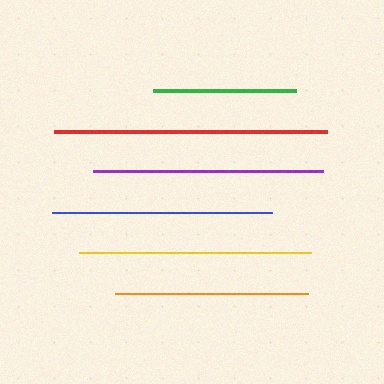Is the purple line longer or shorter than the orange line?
The purple line is longer than the orange line.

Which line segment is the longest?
The red line is the longest at approximately 273 pixels.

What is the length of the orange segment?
The orange segment is approximately 193 pixels long.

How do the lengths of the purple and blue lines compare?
The purple and blue lines are approximately the same length.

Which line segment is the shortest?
The green line is the shortest at approximately 143 pixels.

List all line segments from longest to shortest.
From longest to shortest: red, yellow, purple, blue, orange, green.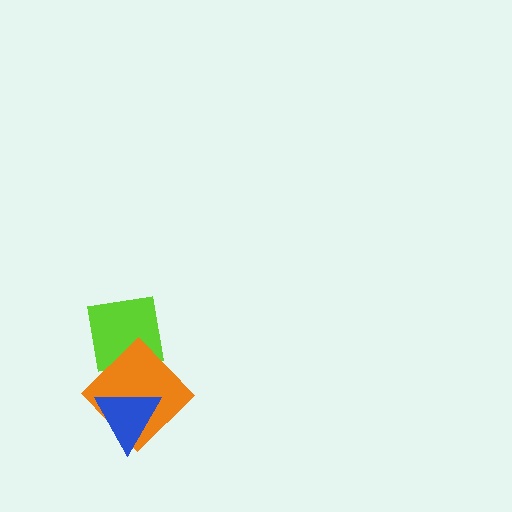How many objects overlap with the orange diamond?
2 objects overlap with the orange diamond.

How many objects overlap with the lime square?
1 object overlaps with the lime square.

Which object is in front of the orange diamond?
The blue triangle is in front of the orange diamond.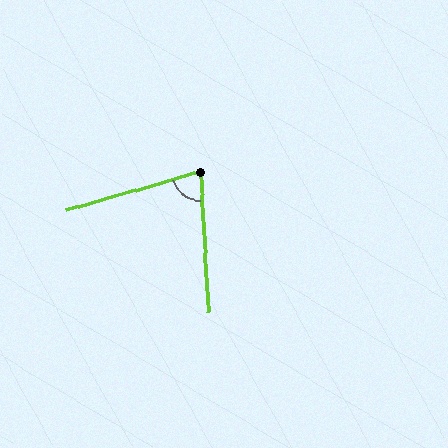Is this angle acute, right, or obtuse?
It is acute.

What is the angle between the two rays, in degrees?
Approximately 77 degrees.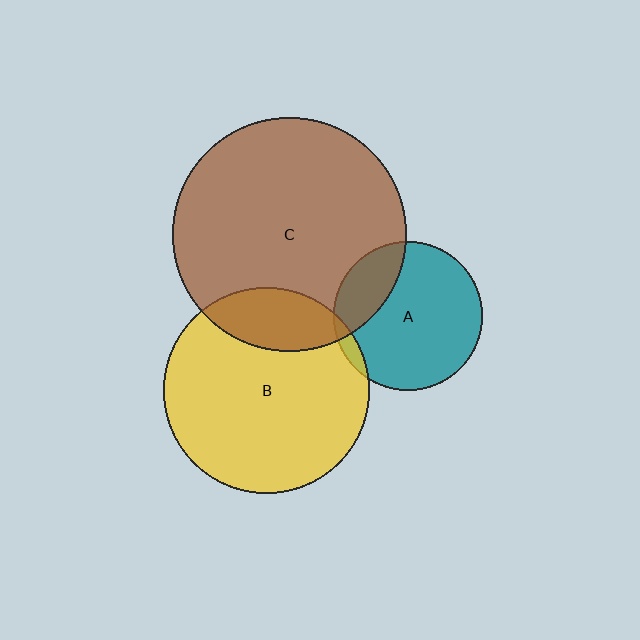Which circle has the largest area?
Circle C (brown).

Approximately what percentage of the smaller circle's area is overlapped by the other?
Approximately 20%.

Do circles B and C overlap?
Yes.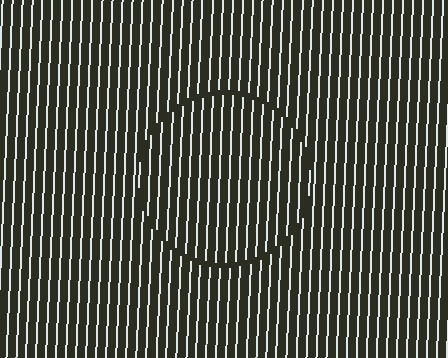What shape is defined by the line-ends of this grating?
An illusory circle. The interior of the shape contains the same grating, shifted by half a period — the contour is defined by the phase discontinuity where line-ends from the inner and outer gratings abut.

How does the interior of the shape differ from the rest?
The interior of the shape contains the same grating, shifted by half a period — the contour is defined by the phase discontinuity where line-ends from the inner and outer gratings abut.